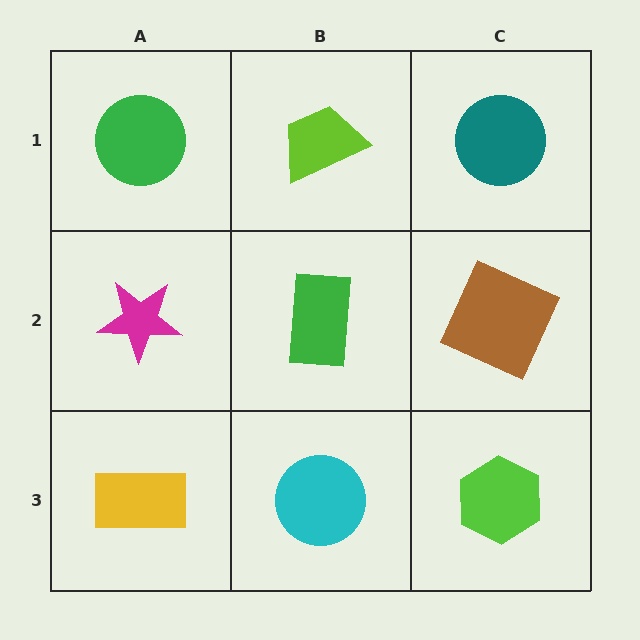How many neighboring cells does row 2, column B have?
4.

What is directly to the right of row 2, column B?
A brown square.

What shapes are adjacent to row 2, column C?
A teal circle (row 1, column C), a lime hexagon (row 3, column C), a green rectangle (row 2, column B).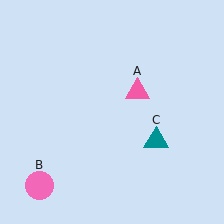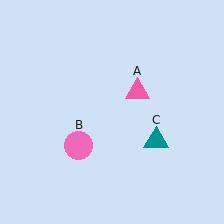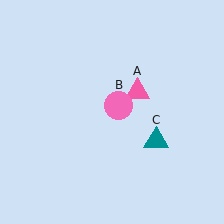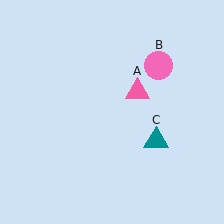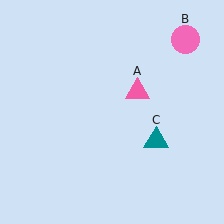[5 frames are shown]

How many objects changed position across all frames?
1 object changed position: pink circle (object B).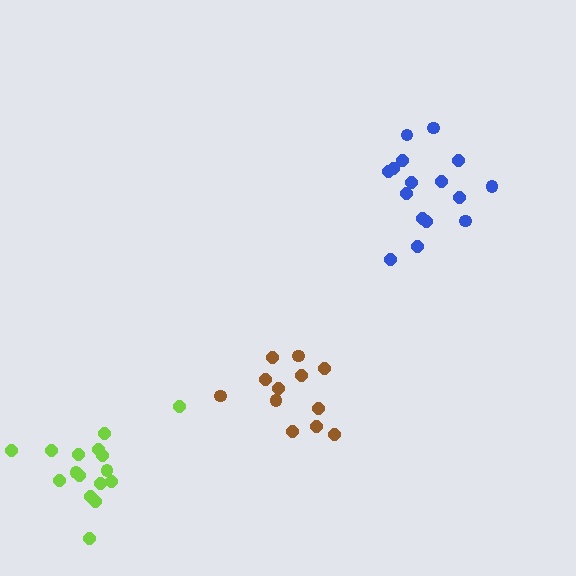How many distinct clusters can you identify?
There are 3 distinct clusters.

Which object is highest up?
The blue cluster is topmost.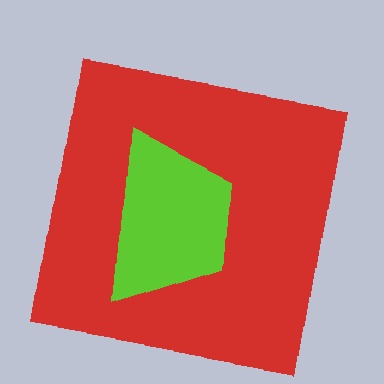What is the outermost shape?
The red square.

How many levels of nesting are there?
2.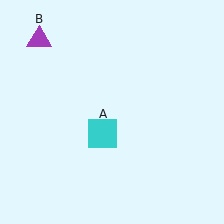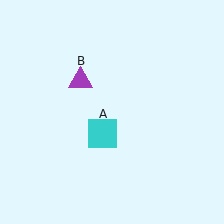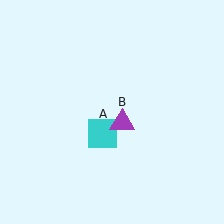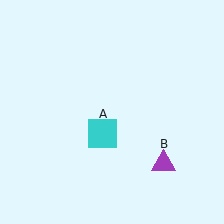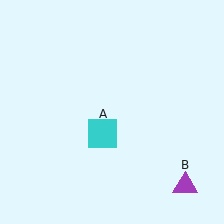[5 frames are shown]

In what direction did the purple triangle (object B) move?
The purple triangle (object B) moved down and to the right.